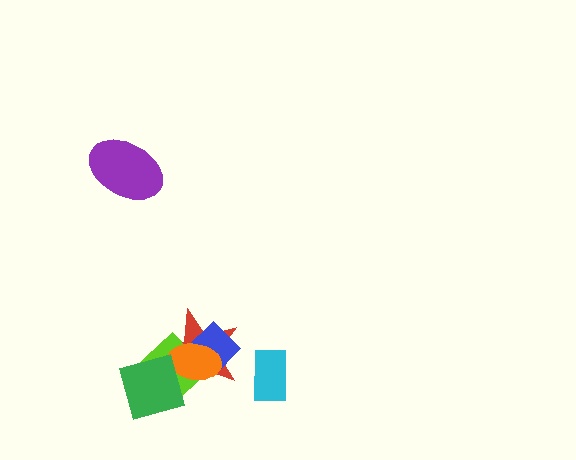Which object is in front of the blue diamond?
The orange ellipse is in front of the blue diamond.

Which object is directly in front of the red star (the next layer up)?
The lime diamond is directly in front of the red star.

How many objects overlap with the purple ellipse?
0 objects overlap with the purple ellipse.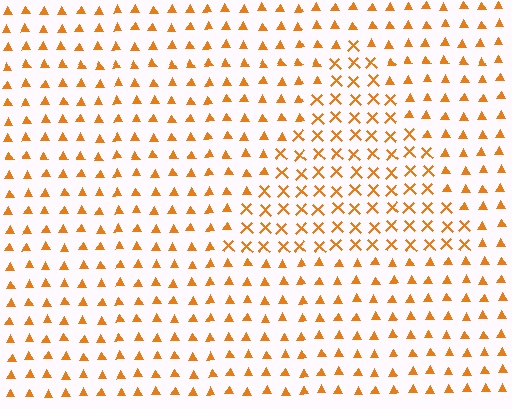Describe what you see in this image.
The image is filled with small orange elements arranged in a uniform grid. A triangle-shaped region contains X marks, while the surrounding area contains triangles. The boundary is defined purely by the change in element shape.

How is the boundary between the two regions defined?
The boundary is defined by a change in element shape: X marks inside vs. triangles outside. All elements share the same color and spacing.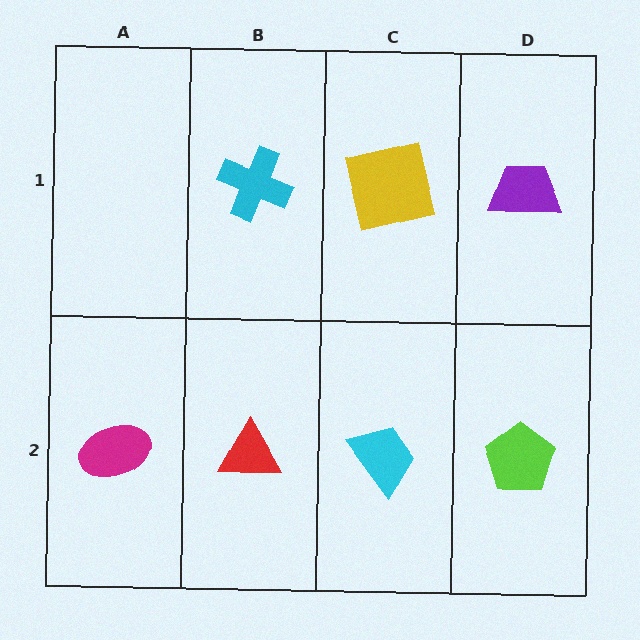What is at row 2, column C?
A cyan trapezoid.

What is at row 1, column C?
A yellow square.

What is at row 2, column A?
A magenta ellipse.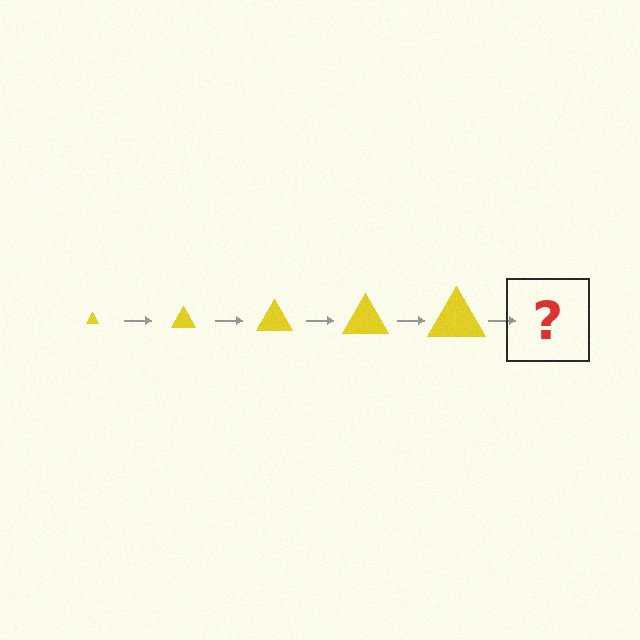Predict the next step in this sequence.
The next step is a yellow triangle, larger than the previous one.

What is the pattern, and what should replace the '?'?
The pattern is that the triangle gets progressively larger each step. The '?' should be a yellow triangle, larger than the previous one.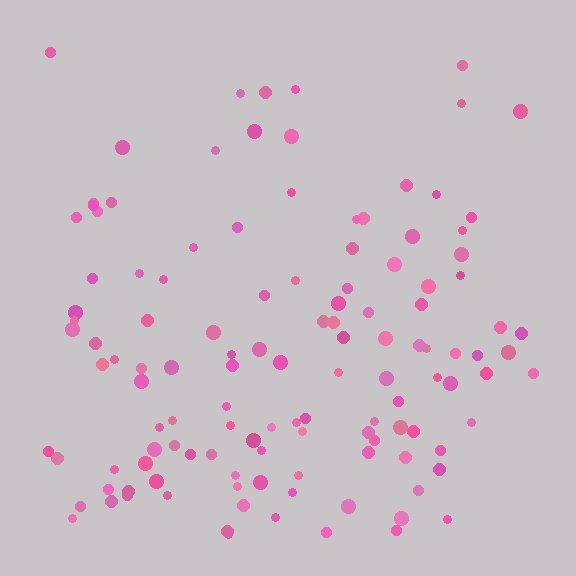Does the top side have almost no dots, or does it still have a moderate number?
Still a moderate number, just noticeably fewer than the bottom.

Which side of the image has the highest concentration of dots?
The bottom.